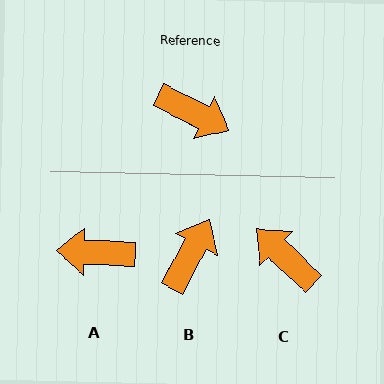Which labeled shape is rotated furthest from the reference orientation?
C, about 163 degrees away.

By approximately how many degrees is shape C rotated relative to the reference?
Approximately 163 degrees counter-clockwise.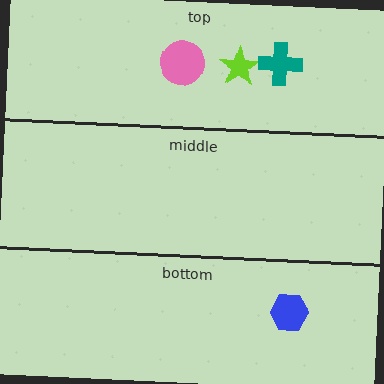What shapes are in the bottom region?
The blue hexagon.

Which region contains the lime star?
The top region.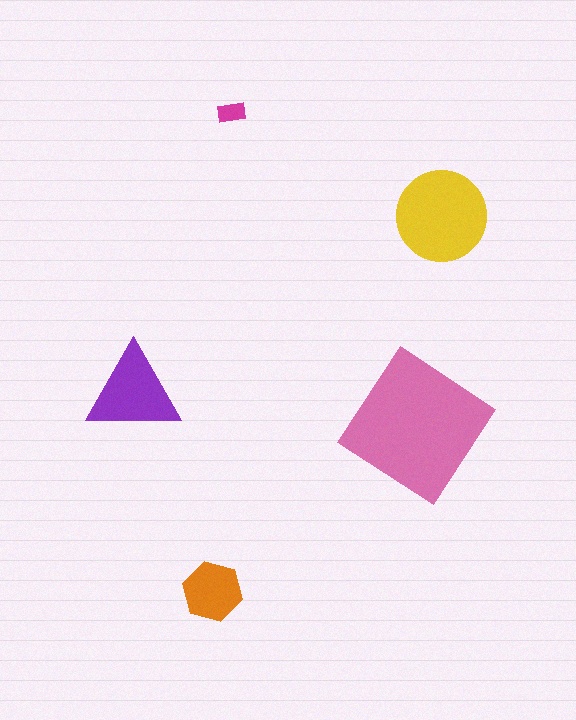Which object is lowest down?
The orange hexagon is bottommost.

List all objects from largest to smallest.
The pink diamond, the yellow circle, the purple triangle, the orange hexagon, the magenta rectangle.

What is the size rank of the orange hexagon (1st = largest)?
4th.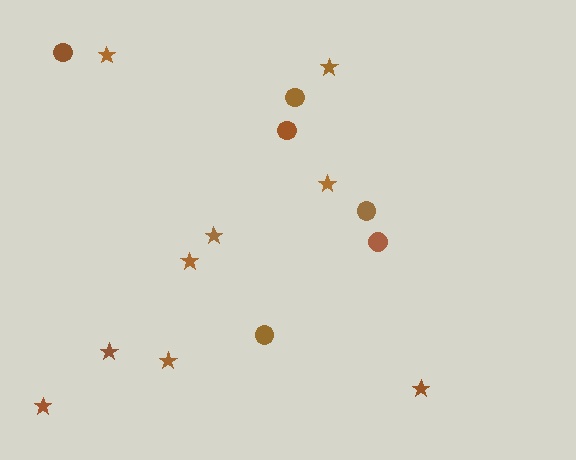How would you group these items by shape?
There are 2 groups: one group of stars (9) and one group of circles (6).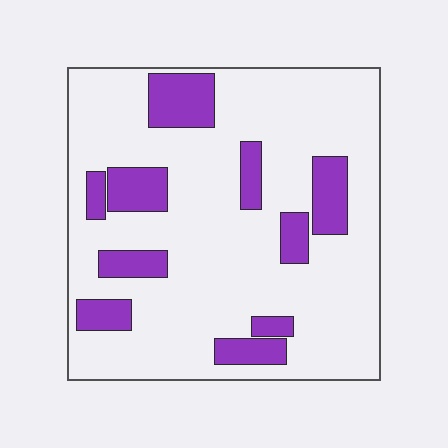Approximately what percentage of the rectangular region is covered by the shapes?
Approximately 20%.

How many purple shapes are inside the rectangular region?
10.